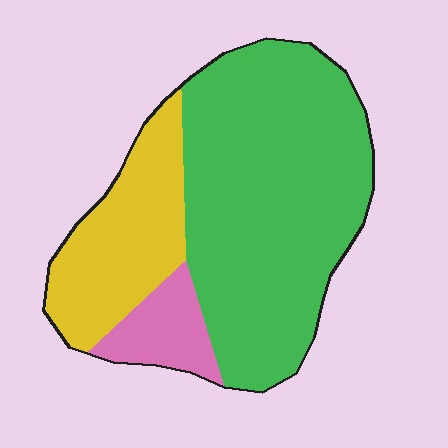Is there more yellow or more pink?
Yellow.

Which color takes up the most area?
Green, at roughly 65%.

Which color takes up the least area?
Pink, at roughly 10%.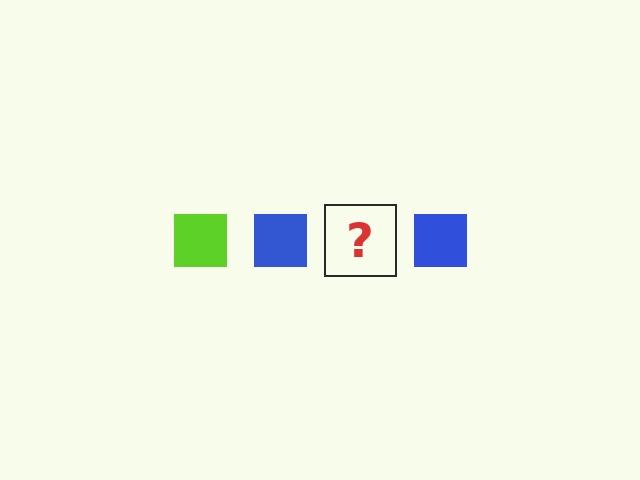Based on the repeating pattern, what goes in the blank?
The blank should be a lime square.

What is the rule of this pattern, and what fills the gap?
The rule is that the pattern cycles through lime, blue squares. The gap should be filled with a lime square.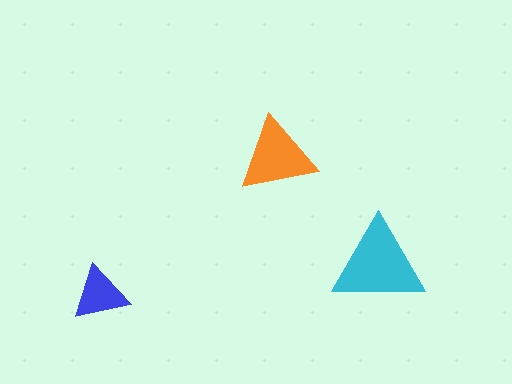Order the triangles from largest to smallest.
the cyan one, the orange one, the blue one.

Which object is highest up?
The orange triangle is topmost.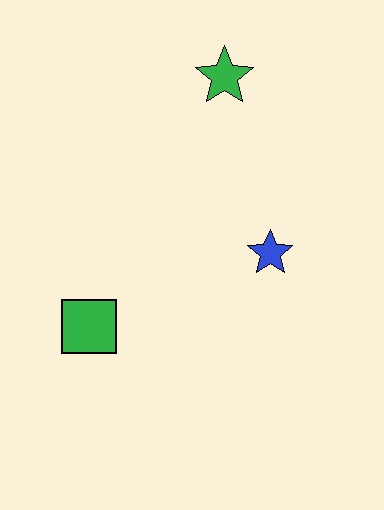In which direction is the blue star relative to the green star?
The blue star is below the green star.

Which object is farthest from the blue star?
The green square is farthest from the blue star.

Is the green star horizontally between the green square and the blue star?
Yes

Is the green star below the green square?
No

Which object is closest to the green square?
The blue star is closest to the green square.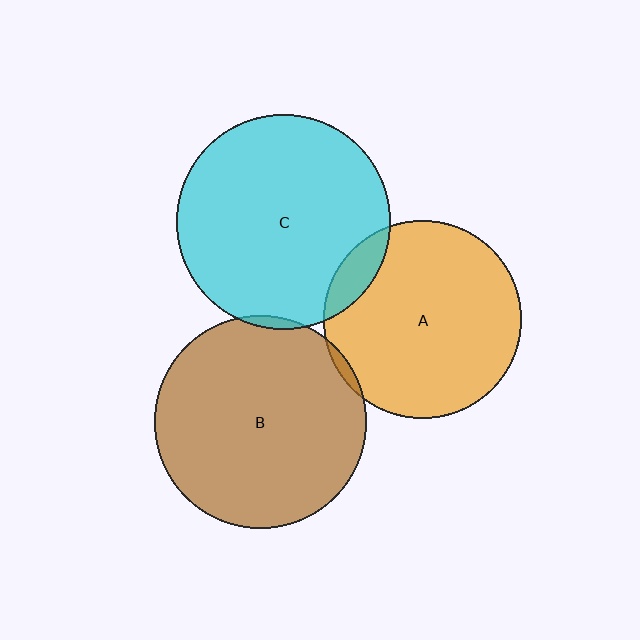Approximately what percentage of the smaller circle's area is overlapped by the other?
Approximately 10%.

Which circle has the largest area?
Circle C (cyan).